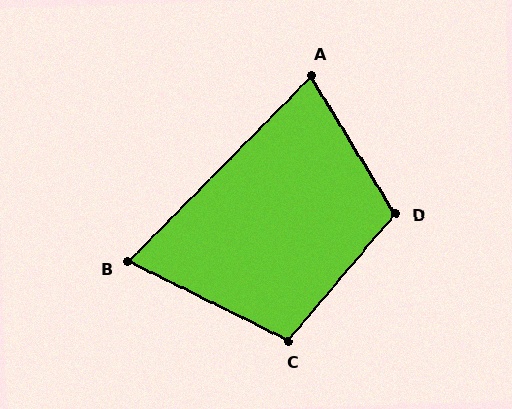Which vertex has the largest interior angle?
D, at approximately 108 degrees.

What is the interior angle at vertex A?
Approximately 76 degrees (acute).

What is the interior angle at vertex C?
Approximately 104 degrees (obtuse).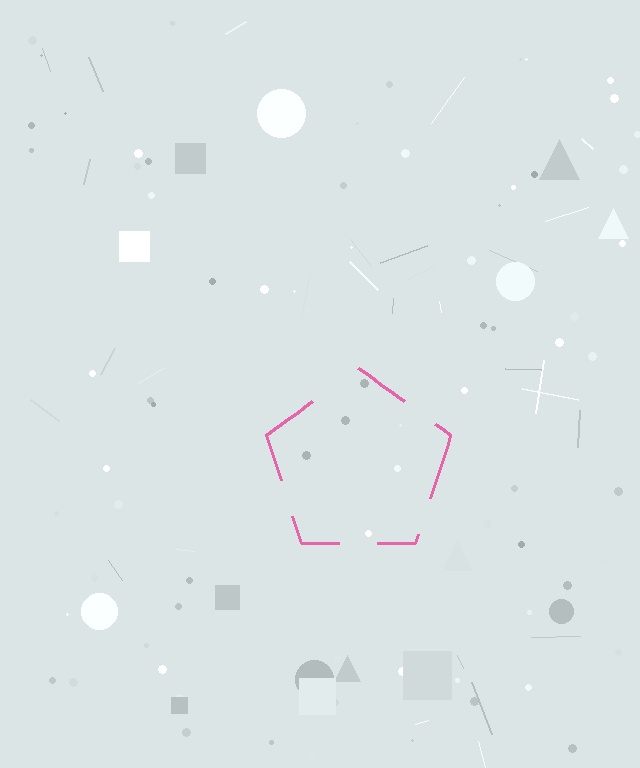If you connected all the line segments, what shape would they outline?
They would outline a pentagon.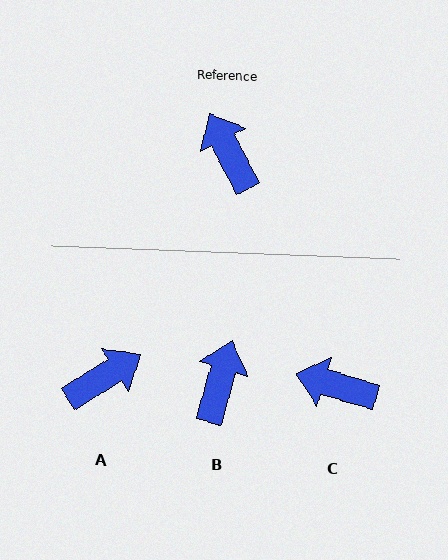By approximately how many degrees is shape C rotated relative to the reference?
Approximately 46 degrees counter-clockwise.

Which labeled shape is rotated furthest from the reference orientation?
A, about 86 degrees away.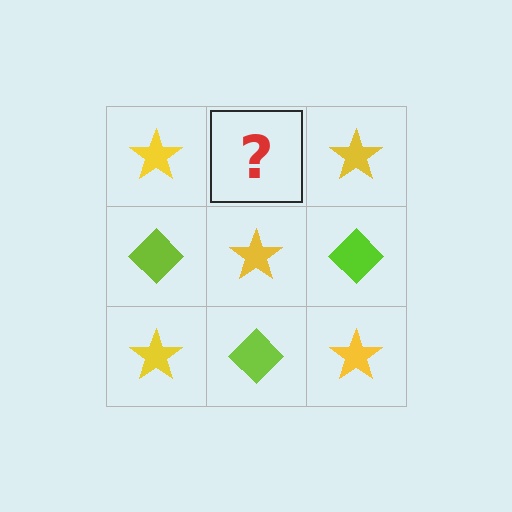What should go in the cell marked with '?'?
The missing cell should contain a lime diamond.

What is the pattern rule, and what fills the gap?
The rule is that it alternates yellow star and lime diamond in a checkerboard pattern. The gap should be filled with a lime diamond.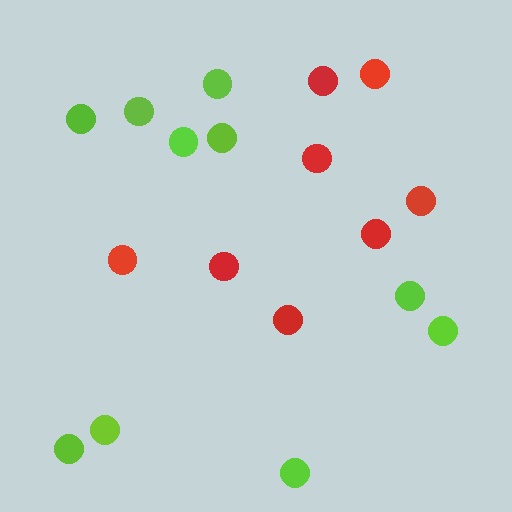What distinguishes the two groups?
There are 2 groups: one group of red circles (8) and one group of lime circles (10).